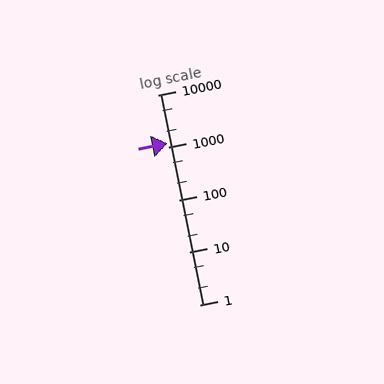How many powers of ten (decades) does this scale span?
The scale spans 4 decades, from 1 to 10000.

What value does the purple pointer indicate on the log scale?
The pointer indicates approximately 1200.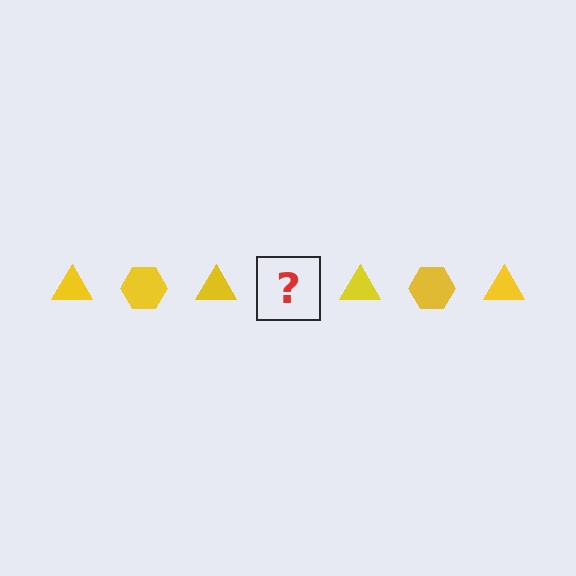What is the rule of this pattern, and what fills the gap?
The rule is that the pattern cycles through triangle, hexagon shapes in yellow. The gap should be filled with a yellow hexagon.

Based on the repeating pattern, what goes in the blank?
The blank should be a yellow hexagon.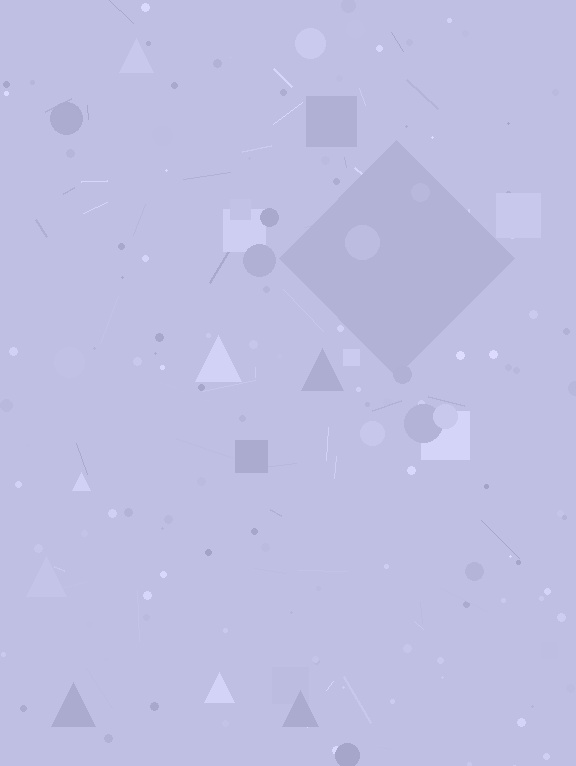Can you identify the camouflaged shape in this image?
The camouflaged shape is a diamond.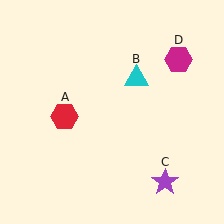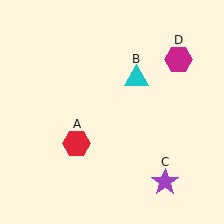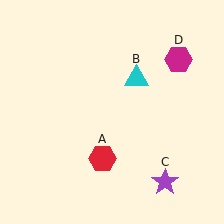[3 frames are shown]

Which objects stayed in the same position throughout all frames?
Cyan triangle (object B) and purple star (object C) and magenta hexagon (object D) remained stationary.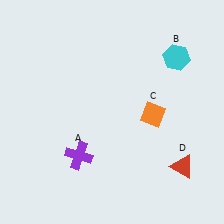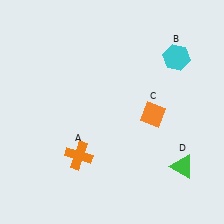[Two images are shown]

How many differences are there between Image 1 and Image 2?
There are 2 differences between the two images.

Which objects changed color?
A changed from purple to orange. D changed from red to green.